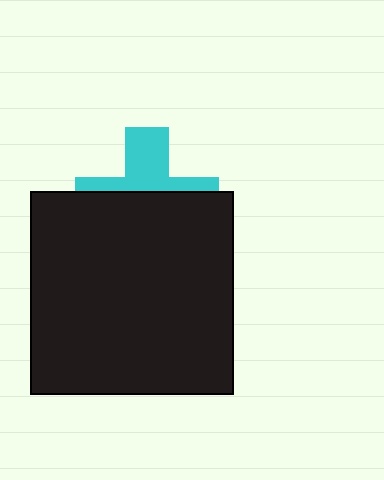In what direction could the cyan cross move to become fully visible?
The cyan cross could move up. That would shift it out from behind the black square entirely.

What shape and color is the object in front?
The object in front is a black square.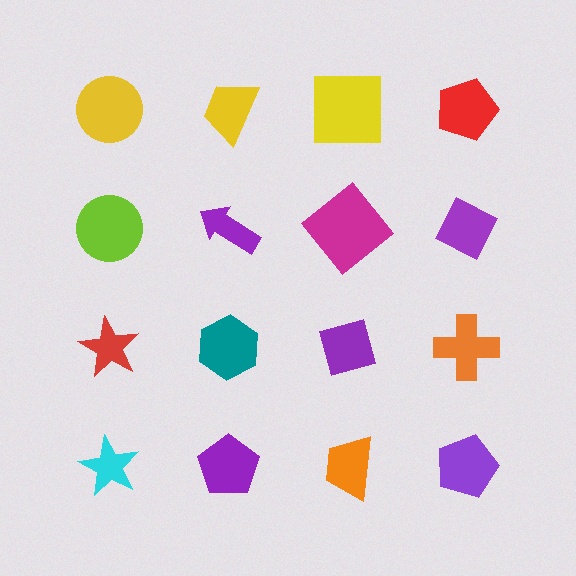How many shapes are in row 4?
4 shapes.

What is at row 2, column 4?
A purple diamond.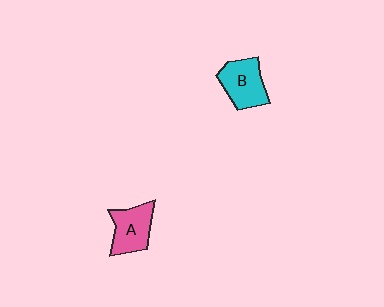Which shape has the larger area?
Shape B (cyan).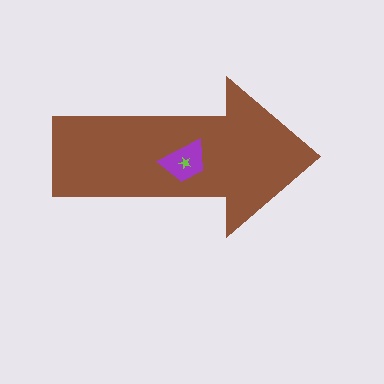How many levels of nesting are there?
3.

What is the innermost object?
The lime star.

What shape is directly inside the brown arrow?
The purple trapezoid.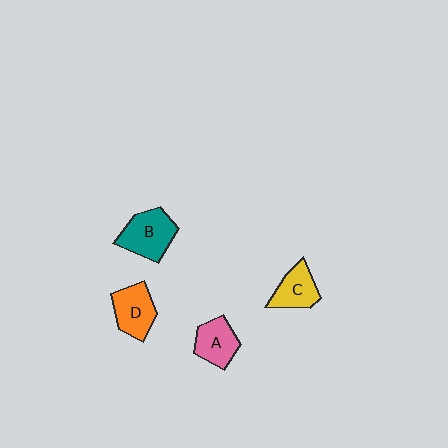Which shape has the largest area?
Shape B (teal).